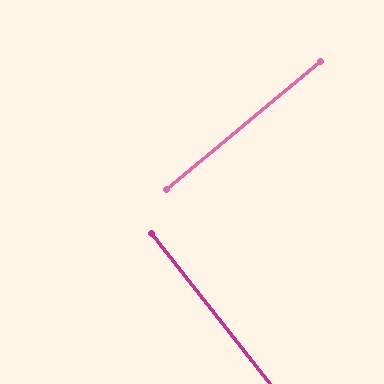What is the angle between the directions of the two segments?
Approximately 89 degrees.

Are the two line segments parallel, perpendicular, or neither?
Perpendicular — they meet at approximately 89°.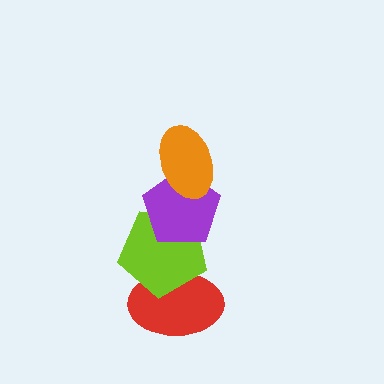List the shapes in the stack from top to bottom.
From top to bottom: the orange ellipse, the purple pentagon, the lime pentagon, the red ellipse.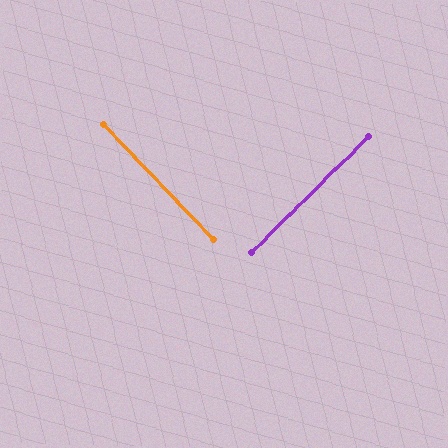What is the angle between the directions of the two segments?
Approximately 89 degrees.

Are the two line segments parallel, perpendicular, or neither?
Perpendicular — they meet at approximately 89°.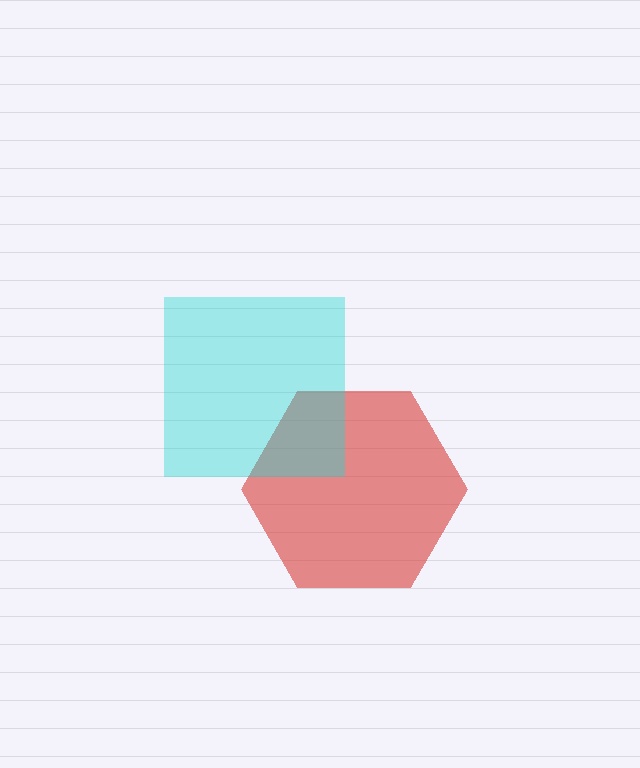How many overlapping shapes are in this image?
There are 2 overlapping shapes in the image.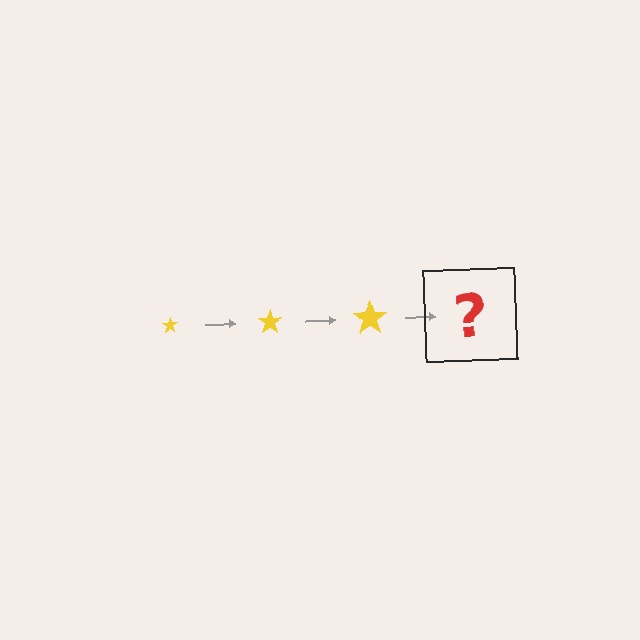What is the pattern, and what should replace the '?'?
The pattern is that the star gets progressively larger each step. The '?' should be a yellow star, larger than the previous one.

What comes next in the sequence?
The next element should be a yellow star, larger than the previous one.